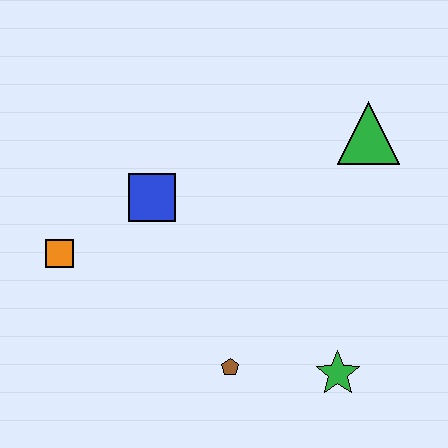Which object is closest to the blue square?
The orange square is closest to the blue square.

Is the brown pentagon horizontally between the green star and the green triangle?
No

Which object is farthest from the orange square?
The green triangle is farthest from the orange square.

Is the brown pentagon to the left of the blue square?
No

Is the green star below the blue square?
Yes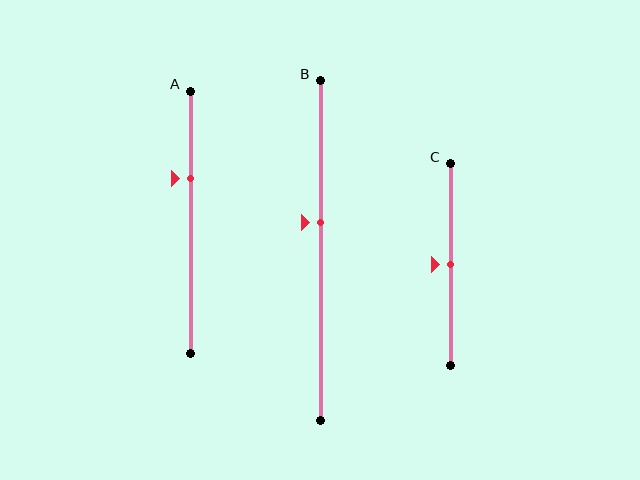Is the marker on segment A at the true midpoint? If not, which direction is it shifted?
No, the marker on segment A is shifted upward by about 17% of the segment length.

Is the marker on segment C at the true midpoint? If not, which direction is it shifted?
Yes, the marker on segment C is at the true midpoint.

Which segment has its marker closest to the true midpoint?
Segment C has its marker closest to the true midpoint.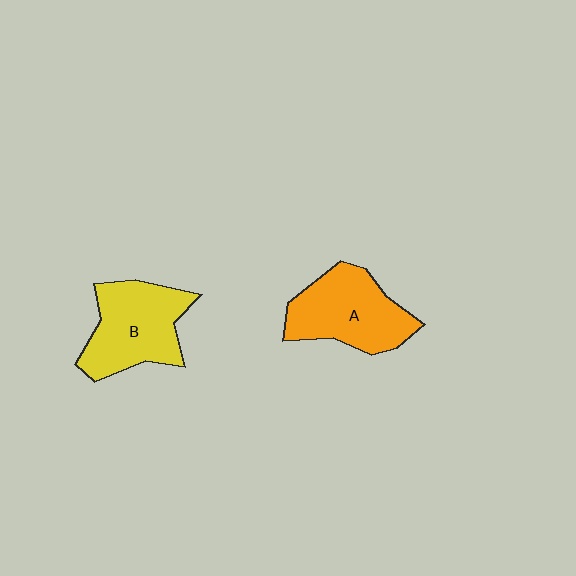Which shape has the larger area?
Shape B (yellow).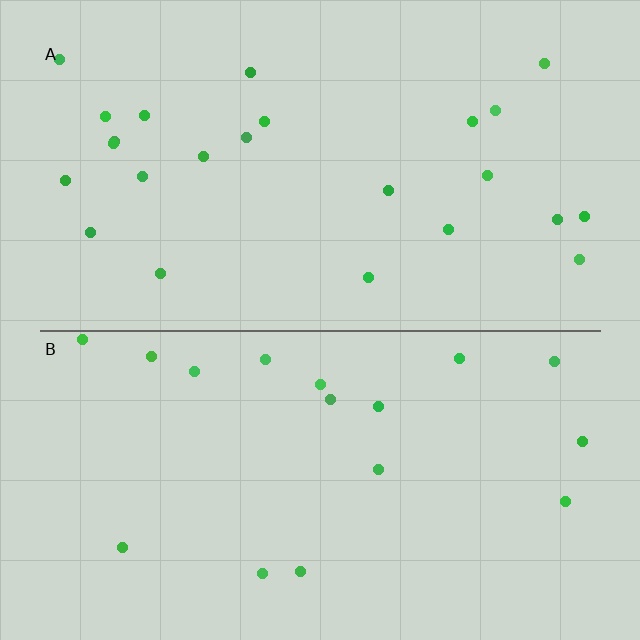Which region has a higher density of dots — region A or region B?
A (the top).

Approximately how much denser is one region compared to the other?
Approximately 1.4× — region A over region B.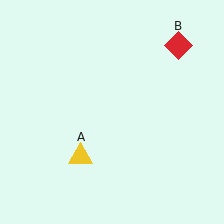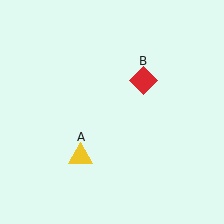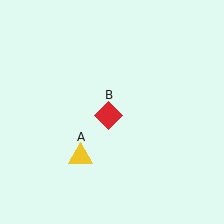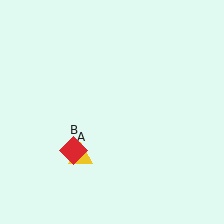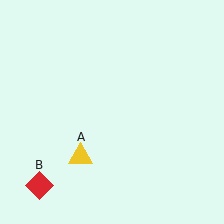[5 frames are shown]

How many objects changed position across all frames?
1 object changed position: red diamond (object B).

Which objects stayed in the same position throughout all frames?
Yellow triangle (object A) remained stationary.